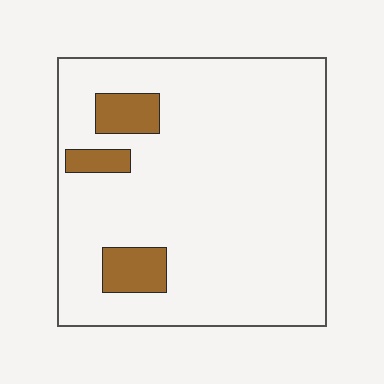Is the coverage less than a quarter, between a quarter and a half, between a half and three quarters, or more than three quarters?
Less than a quarter.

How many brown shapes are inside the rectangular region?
3.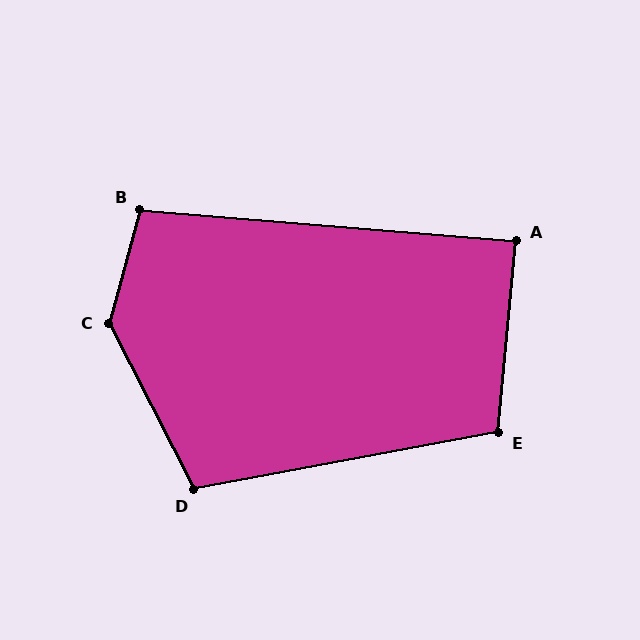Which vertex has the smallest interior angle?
A, at approximately 90 degrees.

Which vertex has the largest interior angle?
C, at approximately 138 degrees.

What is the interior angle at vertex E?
Approximately 106 degrees (obtuse).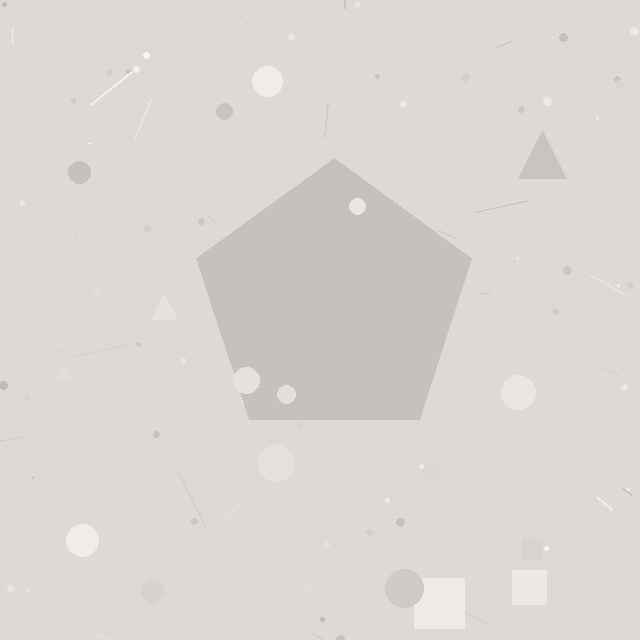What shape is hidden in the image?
A pentagon is hidden in the image.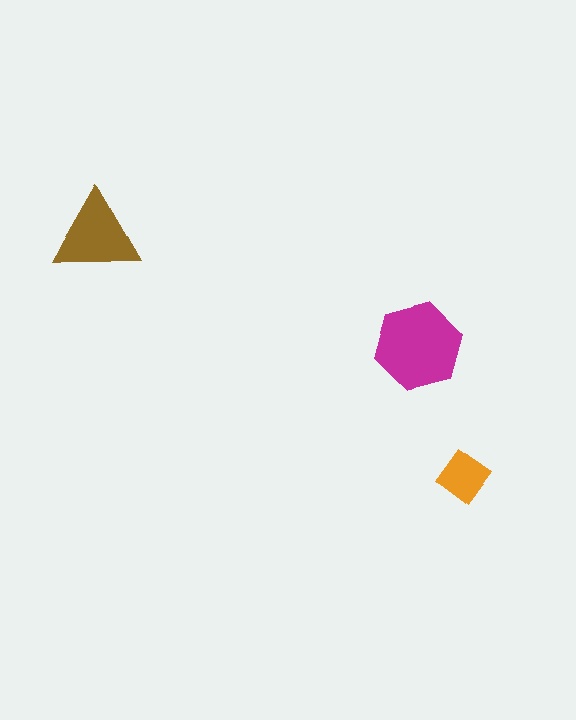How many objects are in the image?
There are 3 objects in the image.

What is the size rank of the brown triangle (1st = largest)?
2nd.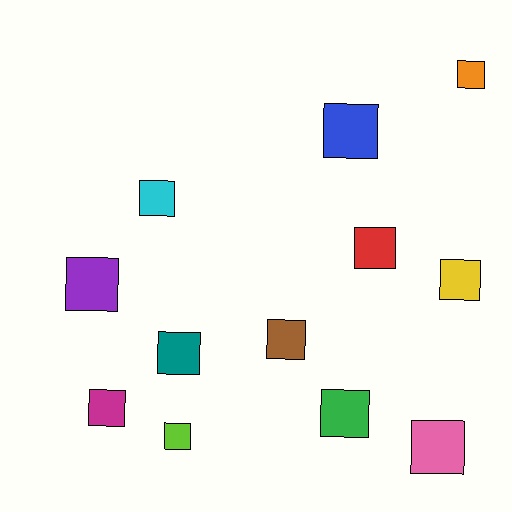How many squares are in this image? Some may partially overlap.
There are 12 squares.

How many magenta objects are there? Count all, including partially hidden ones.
There is 1 magenta object.